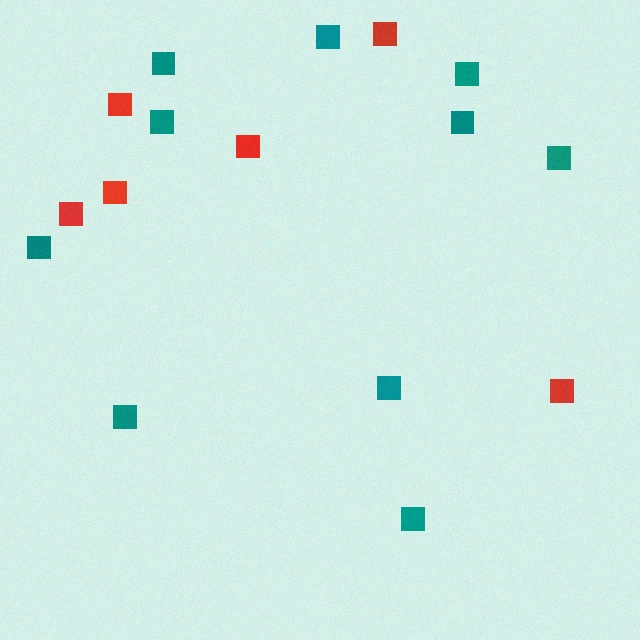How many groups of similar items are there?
There are 2 groups: one group of teal squares (10) and one group of red squares (6).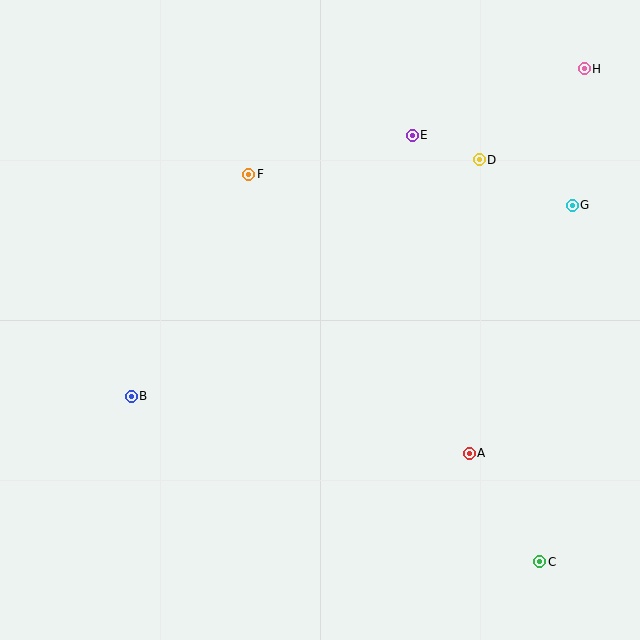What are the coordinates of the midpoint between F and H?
The midpoint between F and H is at (416, 121).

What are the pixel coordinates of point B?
Point B is at (131, 396).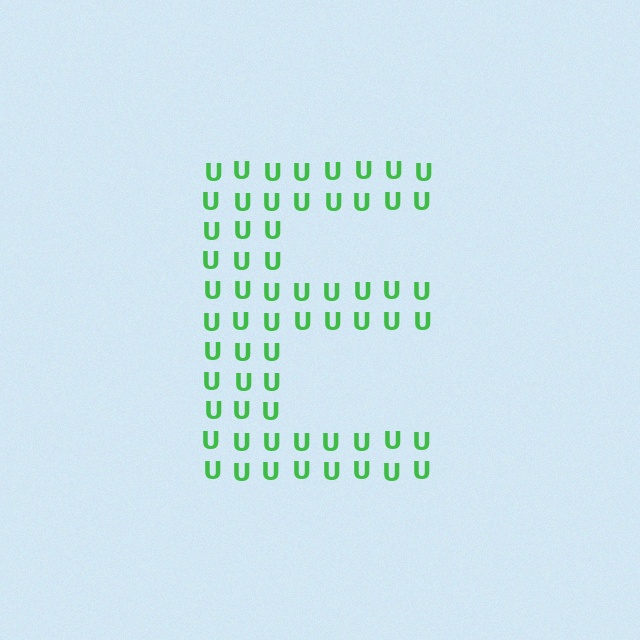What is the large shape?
The large shape is the letter E.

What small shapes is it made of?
It is made of small letter U's.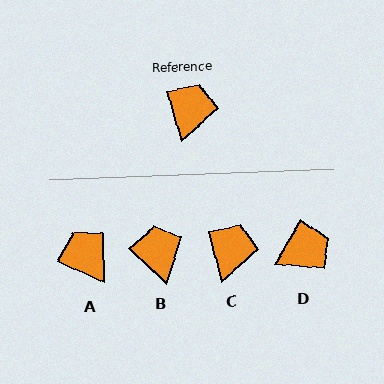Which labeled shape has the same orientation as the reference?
C.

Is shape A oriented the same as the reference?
No, it is off by about 50 degrees.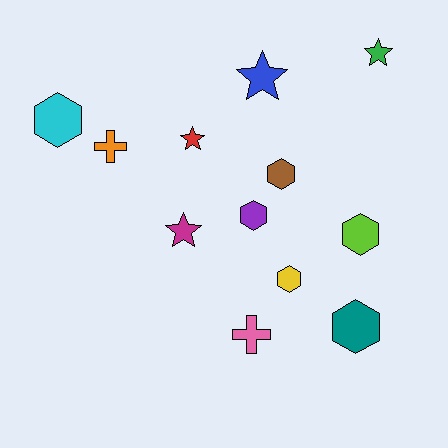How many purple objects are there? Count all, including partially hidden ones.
There is 1 purple object.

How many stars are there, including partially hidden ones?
There are 4 stars.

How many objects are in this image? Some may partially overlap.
There are 12 objects.